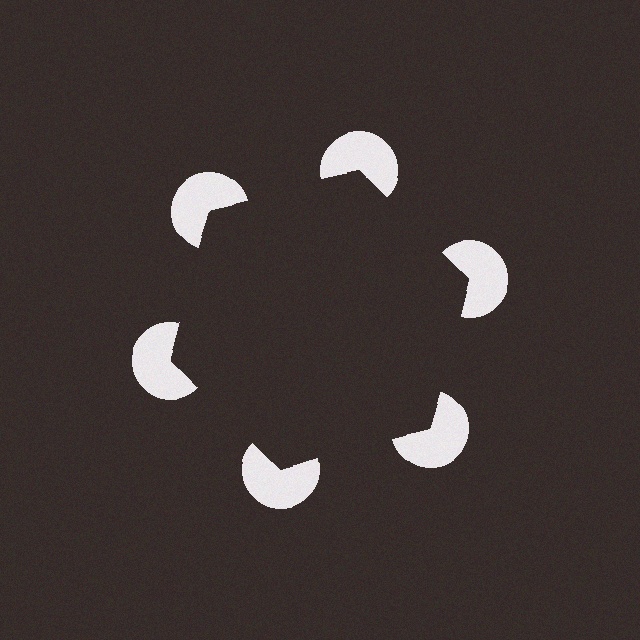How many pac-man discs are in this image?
There are 6 — one at each vertex of the illusory hexagon.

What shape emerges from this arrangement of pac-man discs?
An illusory hexagon — its edges are inferred from the aligned wedge cuts in the pac-man discs, not physically drawn.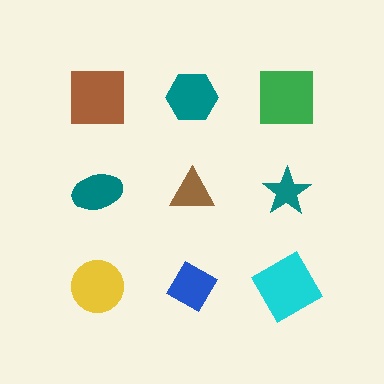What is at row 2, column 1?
A teal ellipse.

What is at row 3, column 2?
A blue diamond.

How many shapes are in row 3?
3 shapes.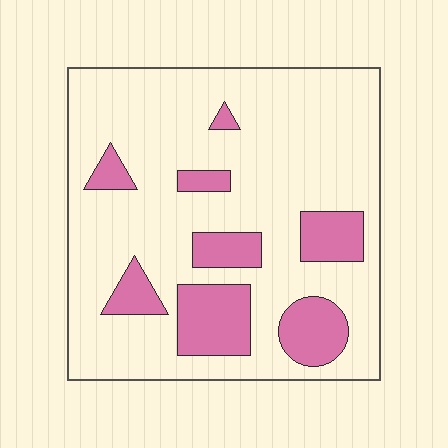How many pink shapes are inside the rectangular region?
8.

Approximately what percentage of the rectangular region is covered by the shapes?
Approximately 20%.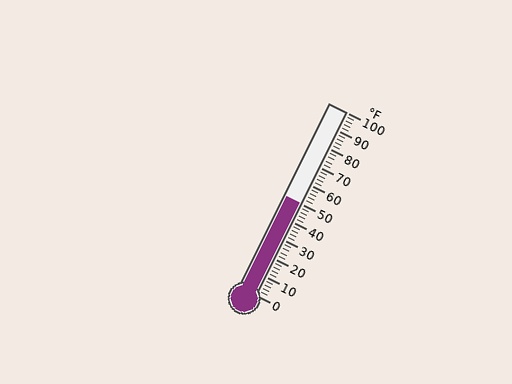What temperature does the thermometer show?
The thermometer shows approximately 50°F.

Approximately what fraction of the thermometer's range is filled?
The thermometer is filled to approximately 50% of its range.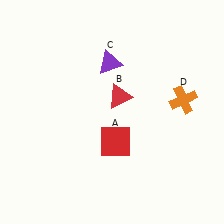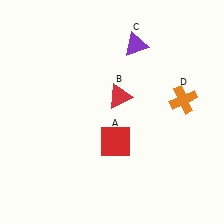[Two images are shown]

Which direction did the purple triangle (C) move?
The purple triangle (C) moved right.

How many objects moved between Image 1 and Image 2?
1 object moved between the two images.